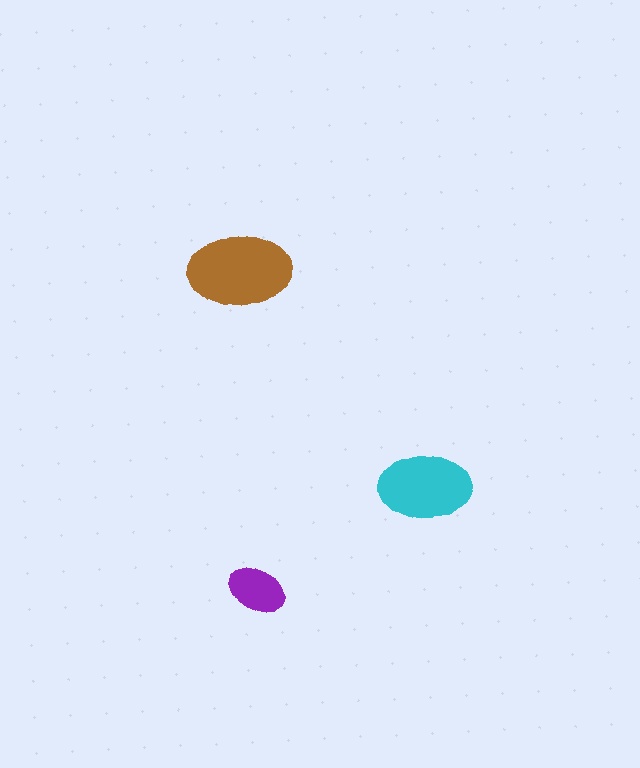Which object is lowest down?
The purple ellipse is bottommost.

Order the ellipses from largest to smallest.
the brown one, the cyan one, the purple one.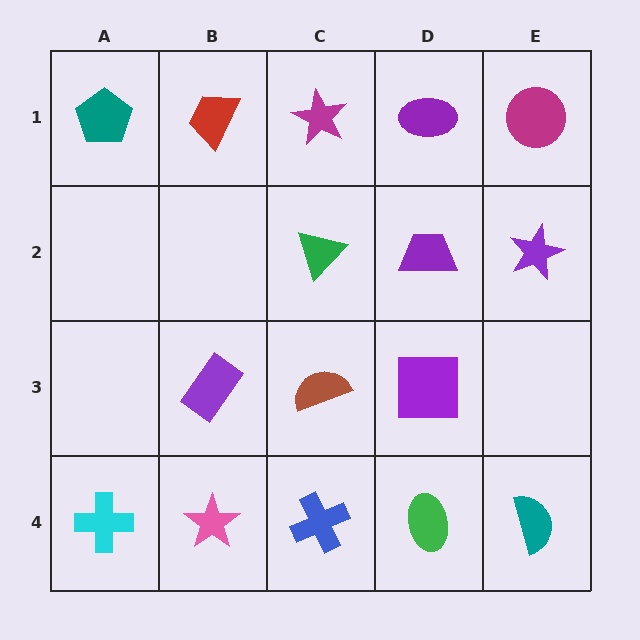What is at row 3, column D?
A purple square.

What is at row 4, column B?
A pink star.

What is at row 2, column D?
A purple trapezoid.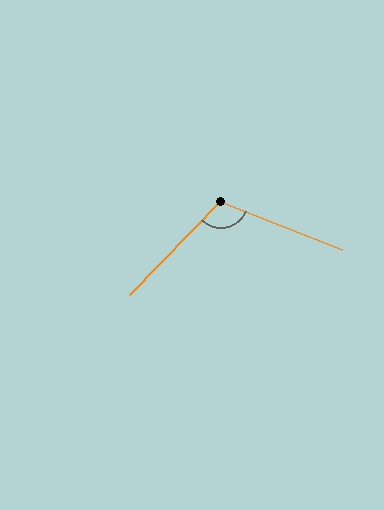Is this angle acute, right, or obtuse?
It is obtuse.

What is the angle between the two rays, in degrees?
Approximately 112 degrees.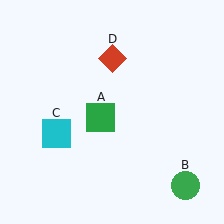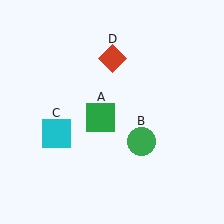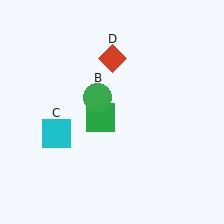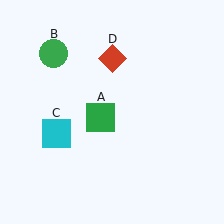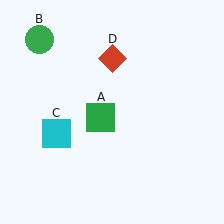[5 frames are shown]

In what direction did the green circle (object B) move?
The green circle (object B) moved up and to the left.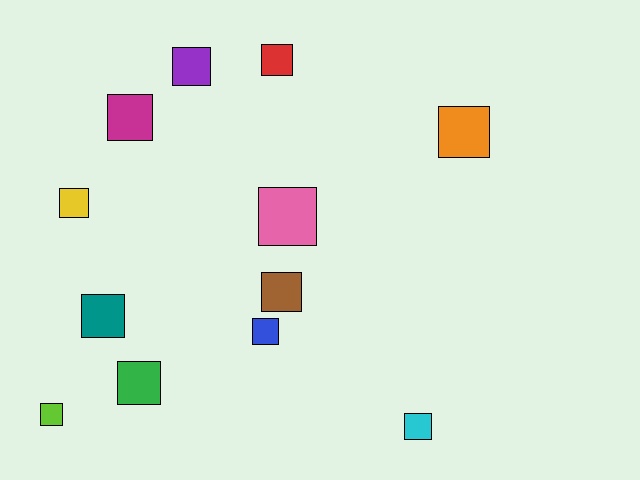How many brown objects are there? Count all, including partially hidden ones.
There is 1 brown object.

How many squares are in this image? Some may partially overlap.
There are 12 squares.